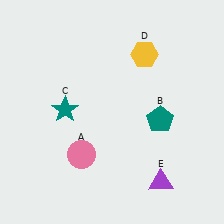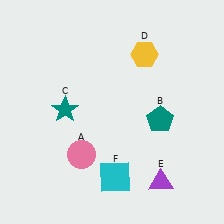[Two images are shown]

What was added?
A cyan square (F) was added in Image 2.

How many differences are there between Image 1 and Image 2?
There is 1 difference between the two images.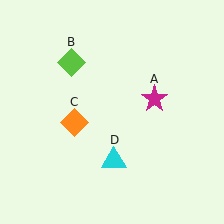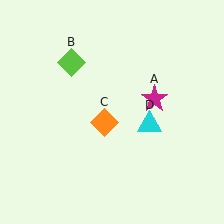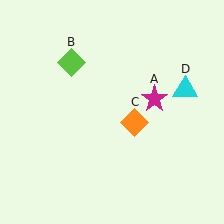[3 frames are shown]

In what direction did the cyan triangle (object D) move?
The cyan triangle (object D) moved up and to the right.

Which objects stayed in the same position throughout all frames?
Magenta star (object A) and lime diamond (object B) remained stationary.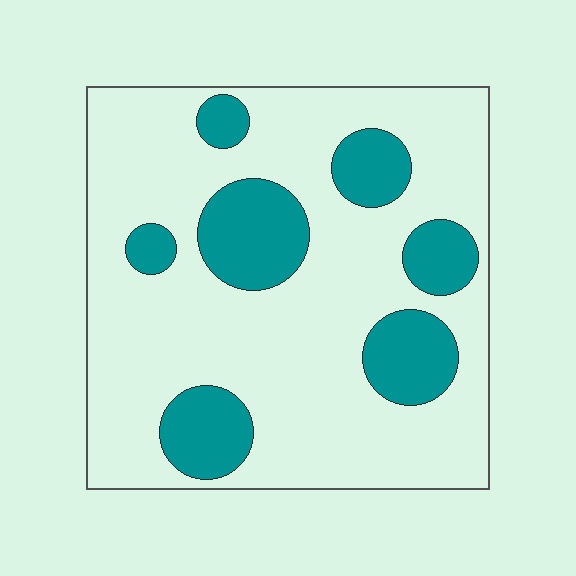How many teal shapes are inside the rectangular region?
7.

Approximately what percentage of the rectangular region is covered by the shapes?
Approximately 25%.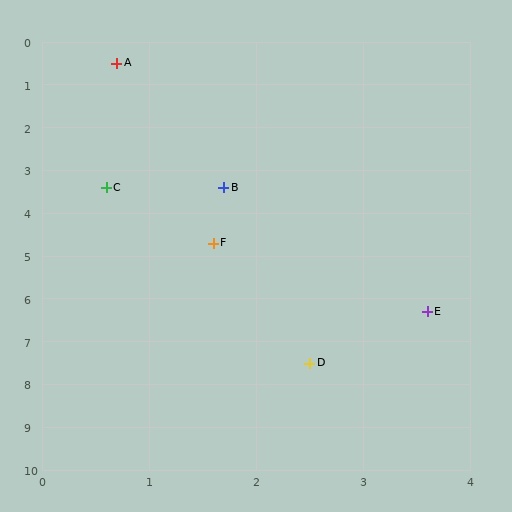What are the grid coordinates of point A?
Point A is at approximately (0.7, 0.5).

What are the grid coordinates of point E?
Point E is at approximately (3.6, 6.3).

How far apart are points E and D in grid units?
Points E and D are about 1.6 grid units apart.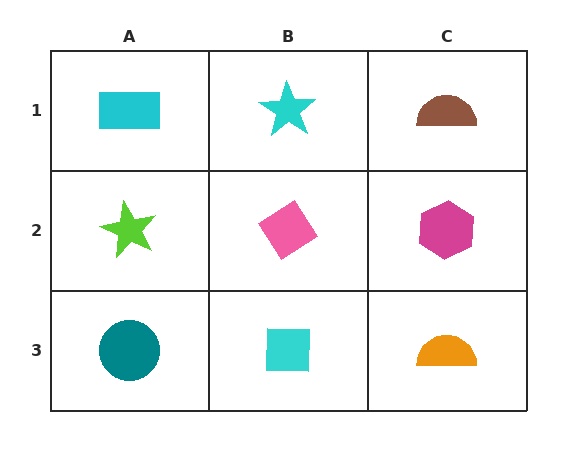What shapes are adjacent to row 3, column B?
A pink diamond (row 2, column B), a teal circle (row 3, column A), an orange semicircle (row 3, column C).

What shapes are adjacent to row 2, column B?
A cyan star (row 1, column B), a cyan square (row 3, column B), a lime star (row 2, column A), a magenta hexagon (row 2, column C).